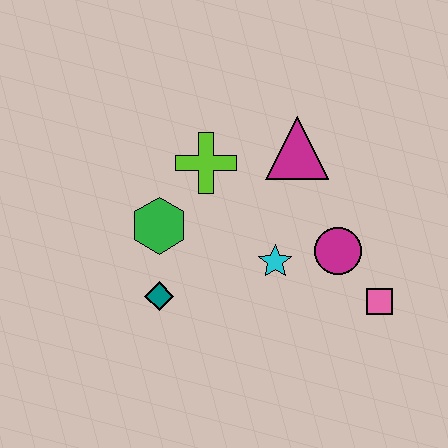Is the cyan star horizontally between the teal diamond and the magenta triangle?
Yes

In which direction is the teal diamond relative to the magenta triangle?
The teal diamond is below the magenta triangle.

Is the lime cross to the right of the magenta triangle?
No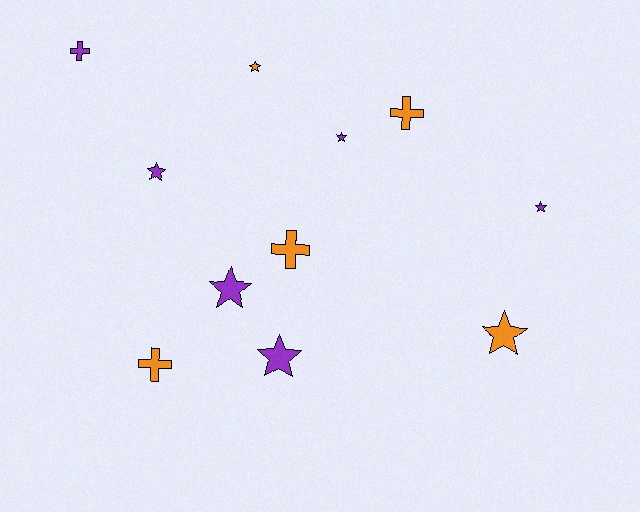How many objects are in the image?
There are 11 objects.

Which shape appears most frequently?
Star, with 7 objects.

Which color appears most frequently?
Purple, with 6 objects.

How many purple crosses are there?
There is 1 purple cross.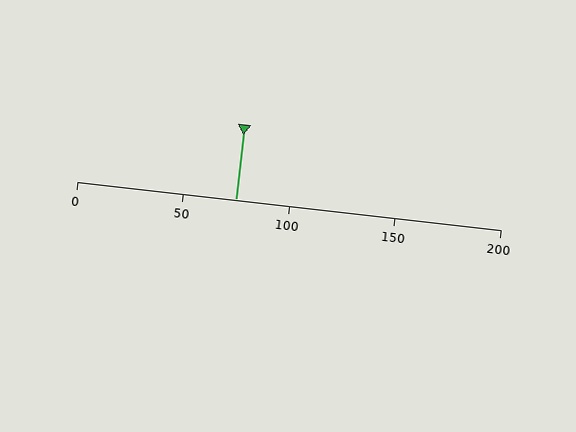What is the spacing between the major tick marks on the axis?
The major ticks are spaced 50 apart.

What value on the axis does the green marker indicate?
The marker indicates approximately 75.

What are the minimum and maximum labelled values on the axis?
The axis runs from 0 to 200.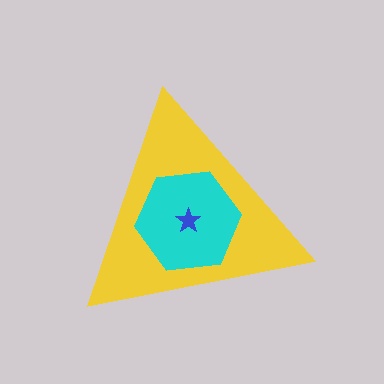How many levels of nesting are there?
3.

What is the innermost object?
The blue star.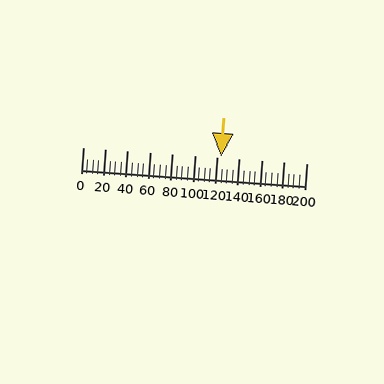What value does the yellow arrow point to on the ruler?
The yellow arrow points to approximately 124.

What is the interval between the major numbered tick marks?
The major tick marks are spaced 20 units apart.